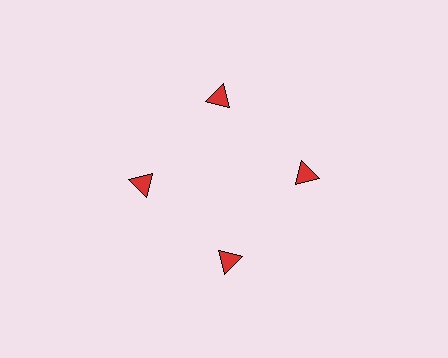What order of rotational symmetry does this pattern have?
This pattern has 4-fold rotational symmetry.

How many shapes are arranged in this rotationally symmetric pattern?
There are 4 shapes, arranged in 4 groups of 1.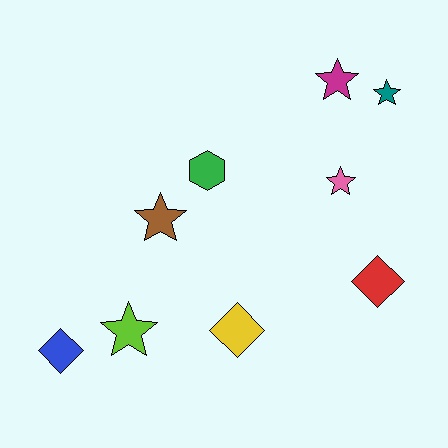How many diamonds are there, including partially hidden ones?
There are 3 diamonds.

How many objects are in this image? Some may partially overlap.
There are 9 objects.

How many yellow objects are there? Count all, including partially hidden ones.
There is 1 yellow object.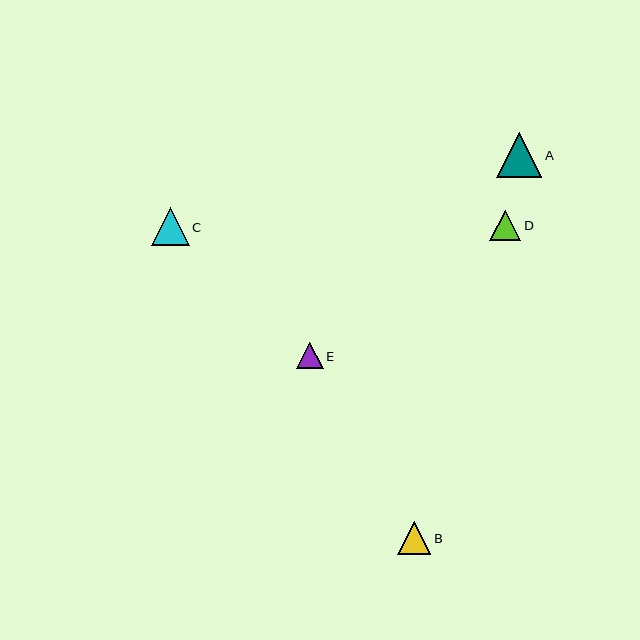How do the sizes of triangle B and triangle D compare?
Triangle B and triangle D are approximately the same size.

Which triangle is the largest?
Triangle A is the largest with a size of approximately 45 pixels.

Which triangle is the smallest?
Triangle E is the smallest with a size of approximately 26 pixels.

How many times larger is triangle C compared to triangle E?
Triangle C is approximately 1.4 times the size of triangle E.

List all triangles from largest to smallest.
From largest to smallest: A, C, B, D, E.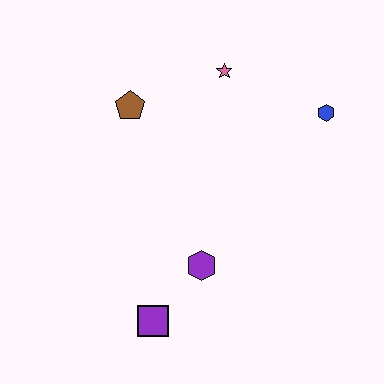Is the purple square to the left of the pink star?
Yes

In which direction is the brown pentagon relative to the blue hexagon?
The brown pentagon is to the left of the blue hexagon.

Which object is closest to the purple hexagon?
The purple square is closest to the purple hexagon.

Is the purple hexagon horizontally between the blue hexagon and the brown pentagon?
Yes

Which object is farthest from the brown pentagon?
The purple square is farthest from the brown pentagon.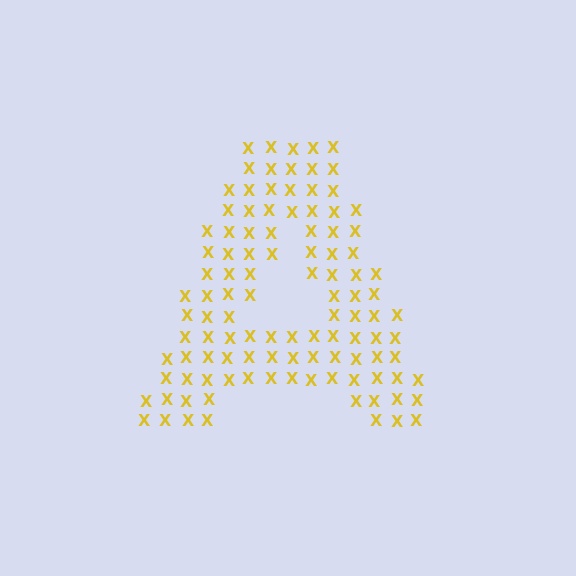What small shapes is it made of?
It is made of small letter X's.